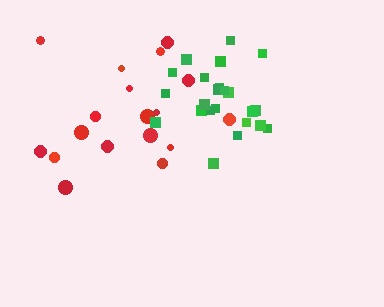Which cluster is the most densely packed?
Green.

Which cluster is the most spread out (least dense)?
Red.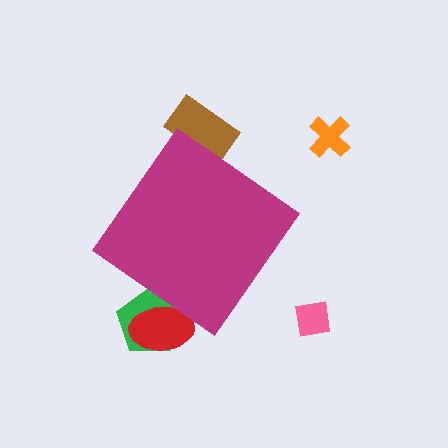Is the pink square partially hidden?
No, the pink square is fully visible.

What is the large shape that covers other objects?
A magenta diamond.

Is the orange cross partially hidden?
No, the orange cross is fully visible.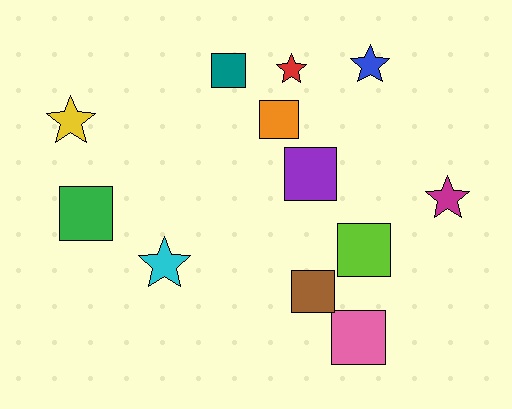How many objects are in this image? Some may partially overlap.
There are 12 objects.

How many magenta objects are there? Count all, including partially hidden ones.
There is 1 magenta object.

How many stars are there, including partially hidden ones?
There are 5 stars.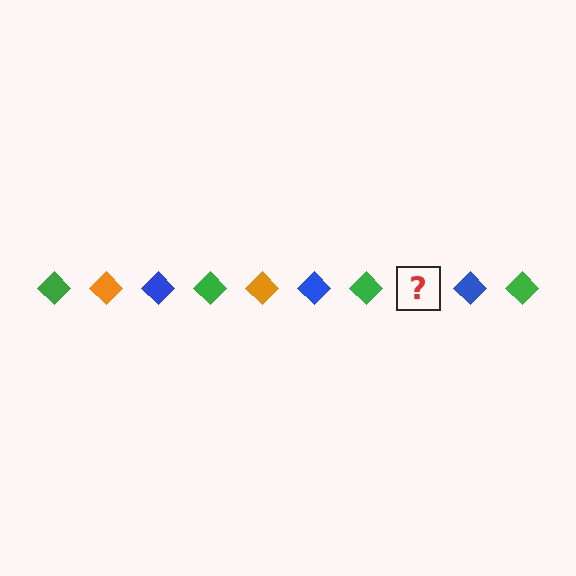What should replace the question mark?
The question mark should be replaced with an orange diamond.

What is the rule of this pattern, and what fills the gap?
The rule is that the pattern cycles through green, orange, blue diamonds. The gap should be filled with an orange diamond.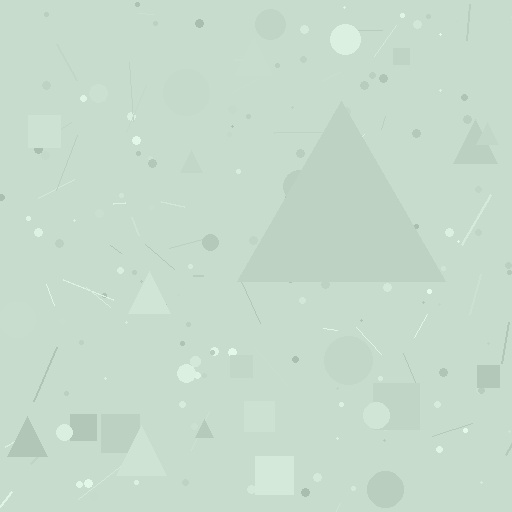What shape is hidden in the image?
A triangle is hidden in the image.